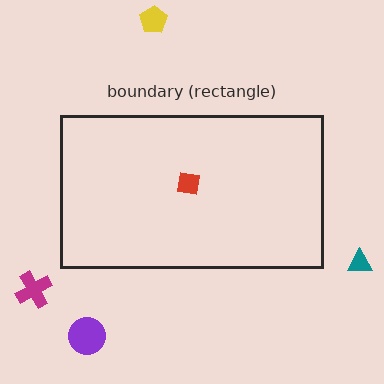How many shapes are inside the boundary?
1 inside, 4 outside.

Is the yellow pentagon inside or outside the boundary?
Outside.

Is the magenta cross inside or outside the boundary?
Outside.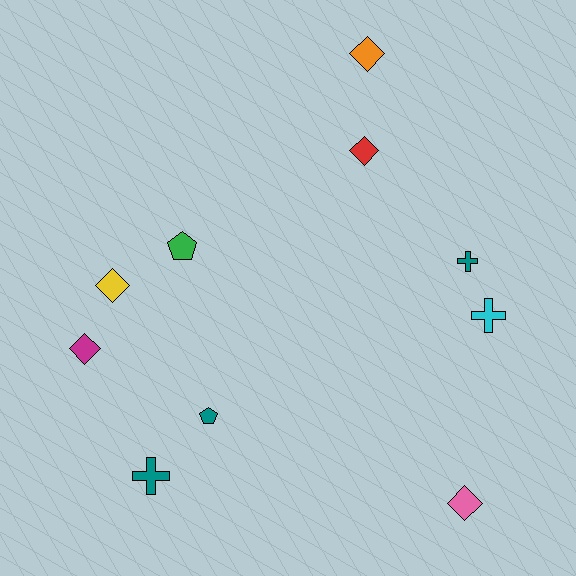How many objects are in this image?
There are 10 objects.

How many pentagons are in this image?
There are 2 pentagons.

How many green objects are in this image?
There is 1 green object.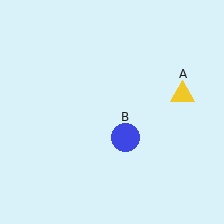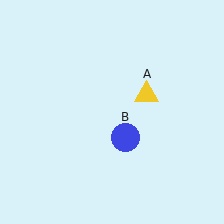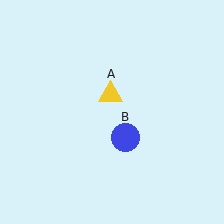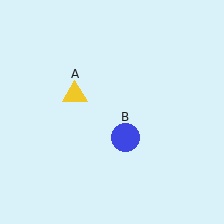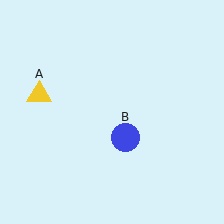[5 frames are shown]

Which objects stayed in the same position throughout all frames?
Blue circle (object B) remained stationary.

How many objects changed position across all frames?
1 object changed position: yellow triangle (object A).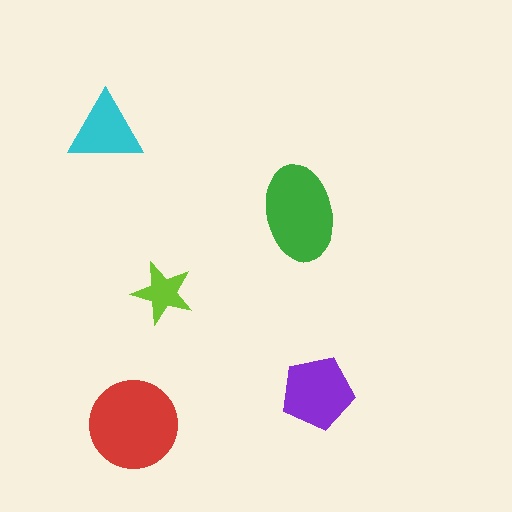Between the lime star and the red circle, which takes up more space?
The red circle.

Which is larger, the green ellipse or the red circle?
The red circle.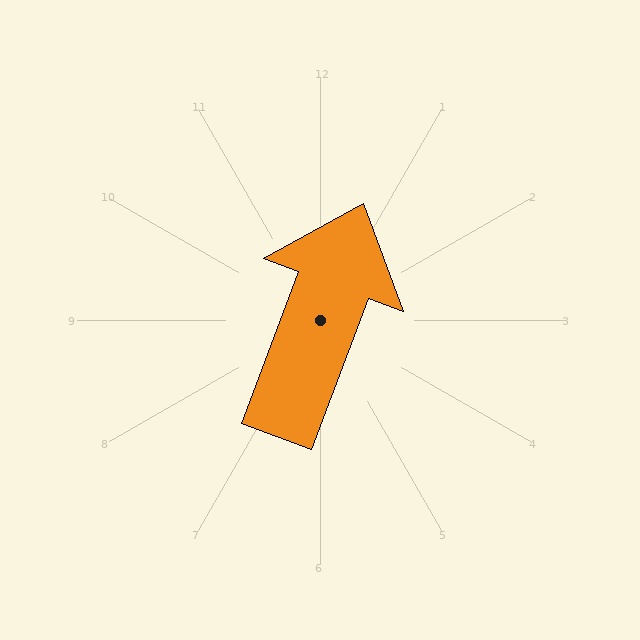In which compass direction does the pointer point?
North.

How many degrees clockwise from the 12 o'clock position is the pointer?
Approximately 21 degrees.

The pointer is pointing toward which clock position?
Roughly 1 o'clock.